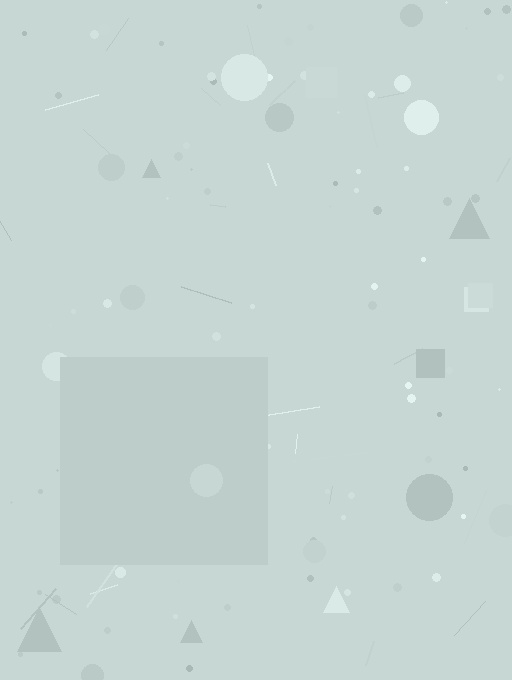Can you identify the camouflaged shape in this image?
The camouflaged shape is a square.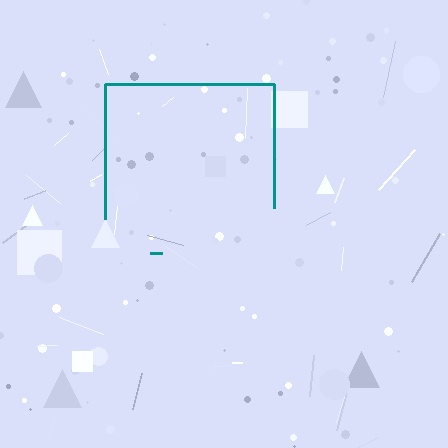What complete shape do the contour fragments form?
The contour fragments form a square.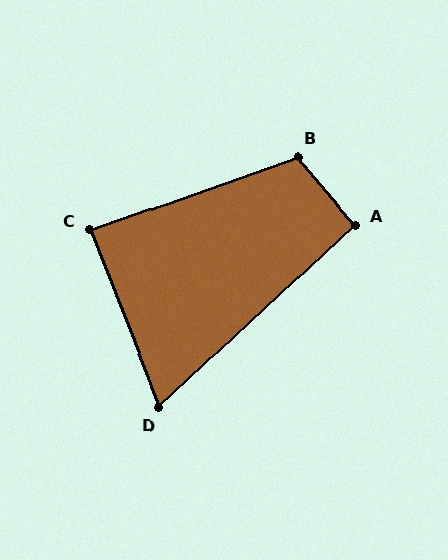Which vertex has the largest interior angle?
B, at approximately 112 degrees.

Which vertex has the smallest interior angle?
D, at approximately 68 degrees.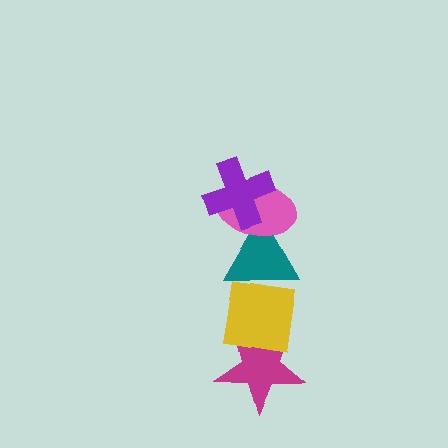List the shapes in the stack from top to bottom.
From top to bottom: the purple cross, the pink ellipse, the teal triangle, the yellow square, the magenta star.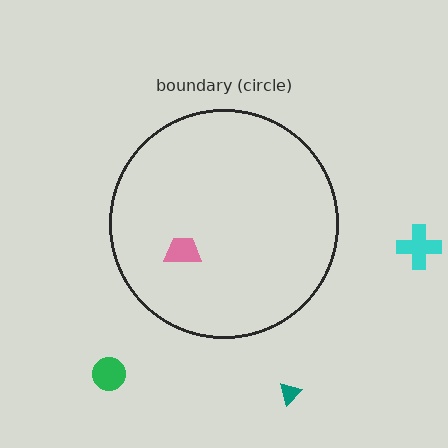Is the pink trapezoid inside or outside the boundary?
Inside.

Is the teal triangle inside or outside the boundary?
Outside.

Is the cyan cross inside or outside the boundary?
Outside.